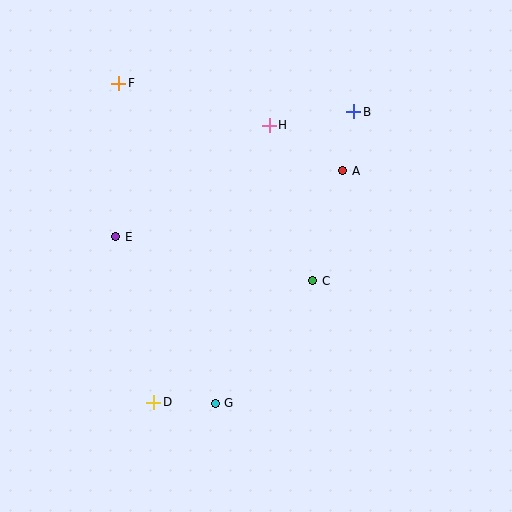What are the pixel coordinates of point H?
Point H is at (269, 125).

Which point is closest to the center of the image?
Point C at (313, 281) is closest to the center.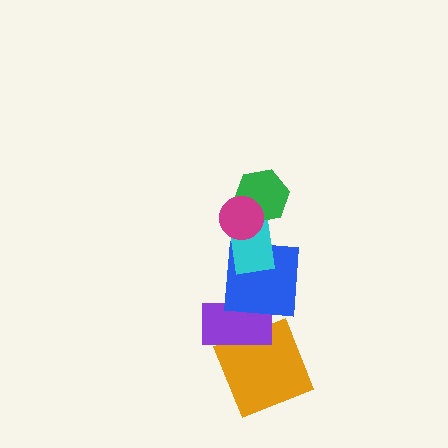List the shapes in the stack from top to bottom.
From top to bottom: the magenta circle, the green hexagon, the cyan rectangle, the blue square, the purple rectangle, the orange square.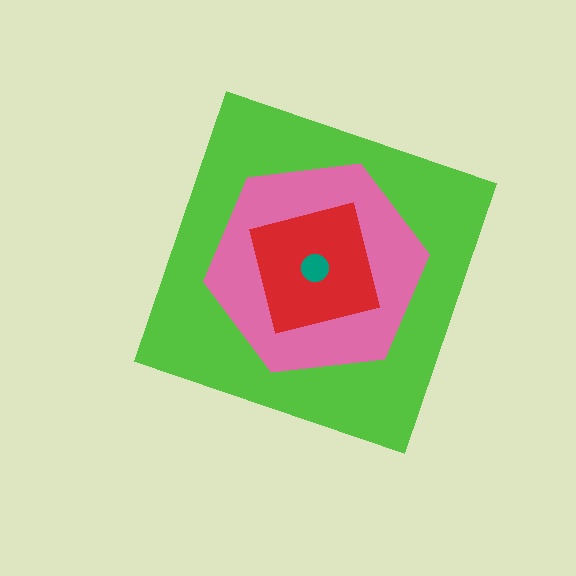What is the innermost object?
The teal circle.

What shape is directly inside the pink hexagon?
The red square.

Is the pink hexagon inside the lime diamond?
Yes.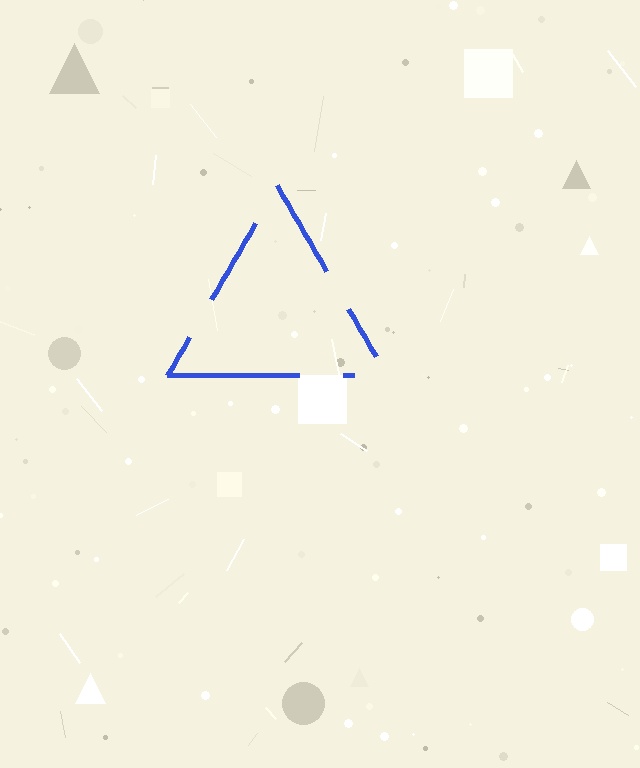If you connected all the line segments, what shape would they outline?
They would outline a triangle.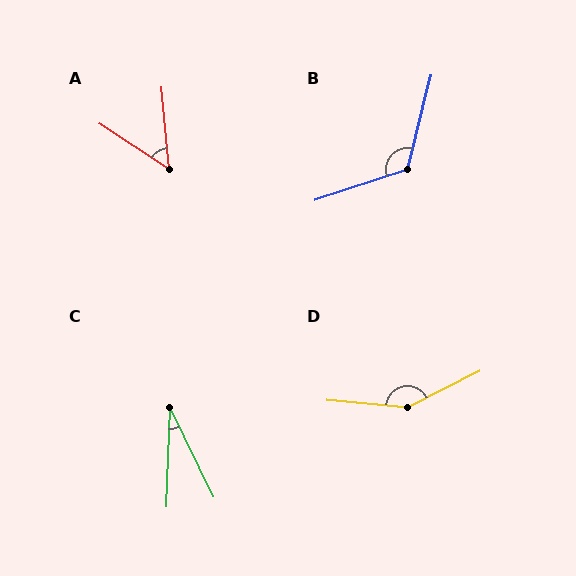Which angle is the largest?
D, at approximately 148 degrees.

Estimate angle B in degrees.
Approximately 122 degrees.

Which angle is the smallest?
C, at approximately 28 degrees.